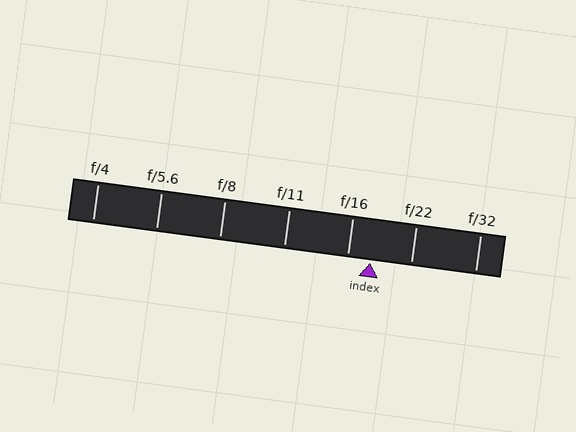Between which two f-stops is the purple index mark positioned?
The index mark is between f/16 and f/22.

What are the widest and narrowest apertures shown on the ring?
The widest aperture shown is f/4 and the narrowest is f/32.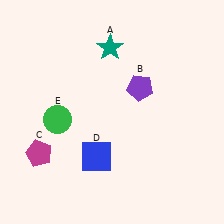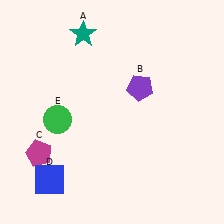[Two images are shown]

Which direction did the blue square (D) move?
The blue square (D) moved left.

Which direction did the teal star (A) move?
The teal star (A) moved left.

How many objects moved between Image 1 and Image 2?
2 objects moved between the two images.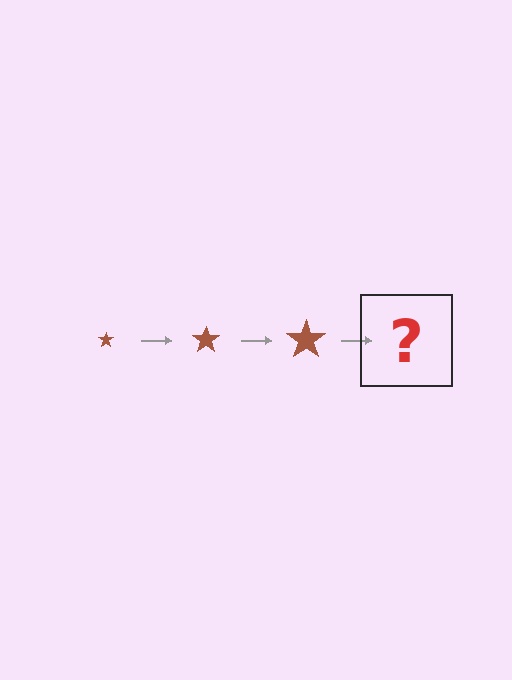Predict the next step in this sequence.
The next step is a brown star, larger than the previous one.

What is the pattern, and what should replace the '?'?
The pattern is that the star gets progressively larger each step. The '?' should be a brown star, larger than the previous one.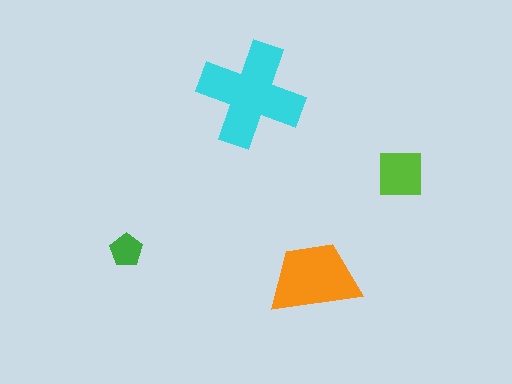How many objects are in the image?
There are 4 objects in the image.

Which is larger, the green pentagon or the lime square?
The lime square.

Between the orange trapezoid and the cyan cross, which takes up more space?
The cyan cross.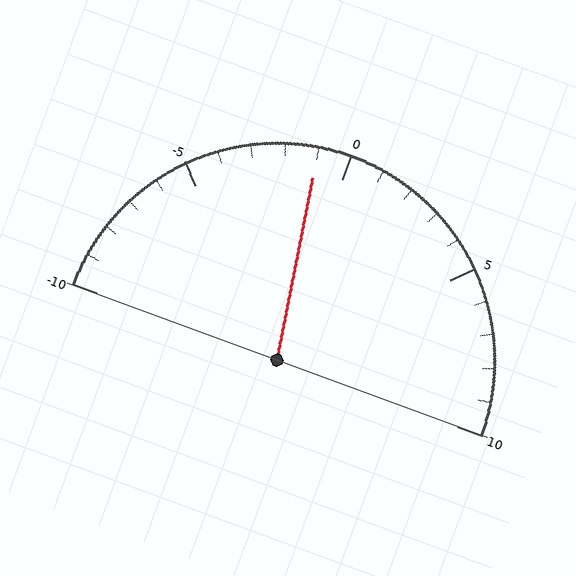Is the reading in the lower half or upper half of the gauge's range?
The reading is in the lower half of the range (-10 to 10).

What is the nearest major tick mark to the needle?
The nearest major tick mark is 0.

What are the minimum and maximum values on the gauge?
The gauge ranges from -10 to 10.